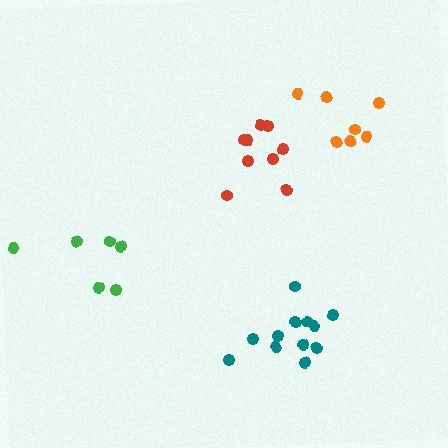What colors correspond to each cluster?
The clusters are colored: red, teal, green, orange.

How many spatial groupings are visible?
There are 4 spatial groupings.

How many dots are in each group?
Group 1: 9 dots, Group 2: 12 dots, Group 3: 6 dots, Group 4: 7 dots (34 total).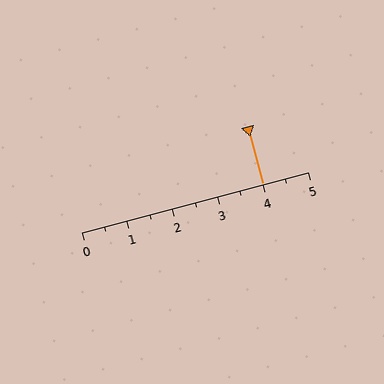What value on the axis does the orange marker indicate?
The marker indicates approximately 4.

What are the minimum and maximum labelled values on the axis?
The axis runs from 0 to 5.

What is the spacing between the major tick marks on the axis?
The major ticks are spaced 1 apart.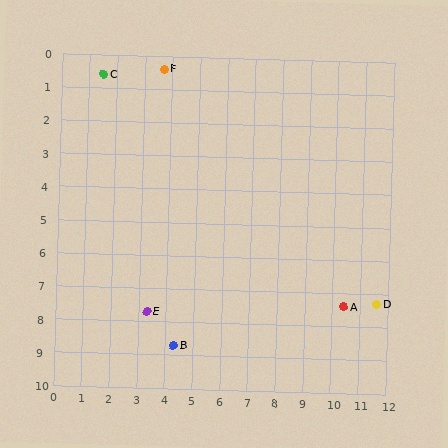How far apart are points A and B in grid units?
Points A and B are about 6.2 grid units apart.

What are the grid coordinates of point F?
Point F is at approximately (3.7, 0.4).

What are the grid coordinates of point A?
Point A is at approximately (10.4, 7.4).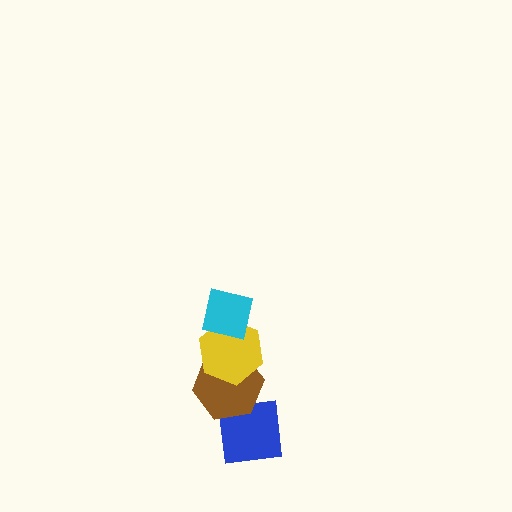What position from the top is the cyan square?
The cyan square is 1st from the top.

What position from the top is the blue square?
The blue square is 4th from the top.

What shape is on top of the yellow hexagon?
The cyan square is on top of the yellow hexagon.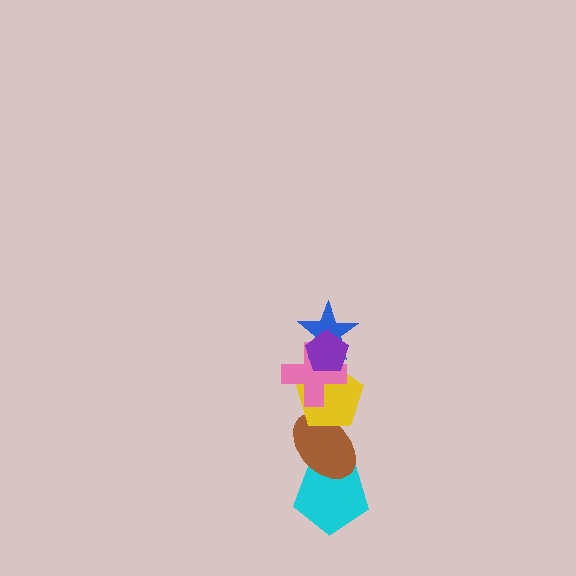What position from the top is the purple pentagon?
The purple pentagon is 1st from the top.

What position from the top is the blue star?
The blue star is 2nd from the top.